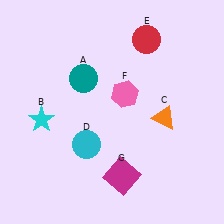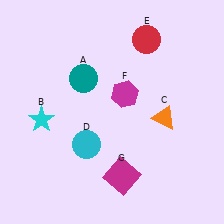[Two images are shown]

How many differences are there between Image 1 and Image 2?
There is 1 difference between the two images.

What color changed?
The hexagon (F) changed from pink in Image 1 to magenta in Image 2.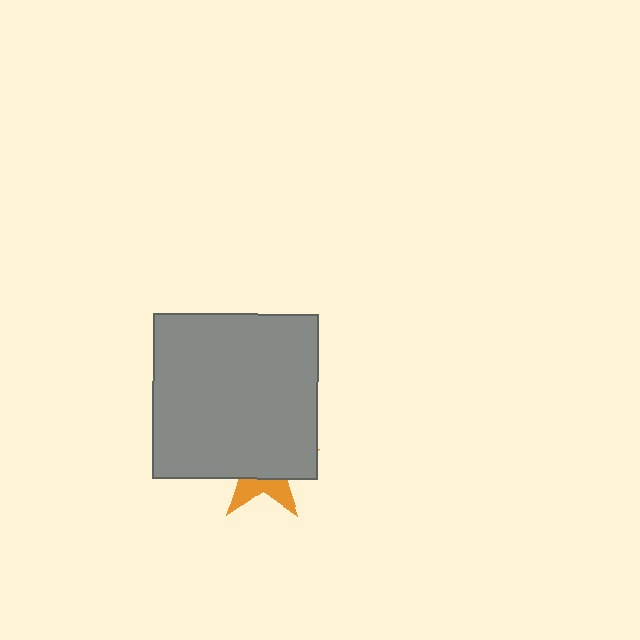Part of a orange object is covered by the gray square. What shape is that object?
It is a star.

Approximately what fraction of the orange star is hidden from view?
Roughly 68% of the orange star is hidden behind the gray square.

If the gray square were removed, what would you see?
You would see the complete orange star.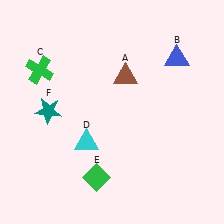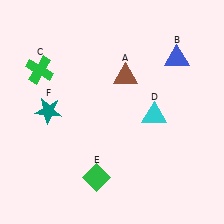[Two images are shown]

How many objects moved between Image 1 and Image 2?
1 object moved between the two images.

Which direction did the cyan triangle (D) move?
The cyan triangle (D) moved right.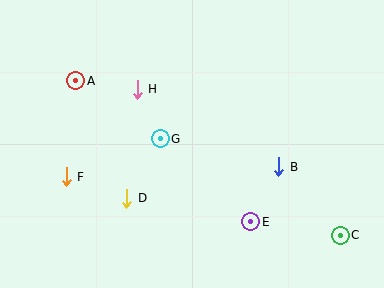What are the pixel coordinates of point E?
Point E is at (251, 222).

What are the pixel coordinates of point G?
Point G is at (160, 139).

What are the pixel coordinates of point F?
Point F is at (66, 177).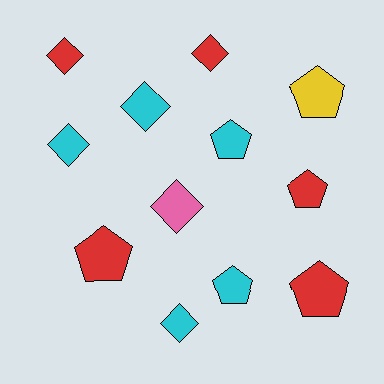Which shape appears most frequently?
Pentagon, with 6 objects.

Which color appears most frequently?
Red, with 5 objects.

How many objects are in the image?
There are 12 objects.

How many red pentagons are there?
There are 3 red pentagons.